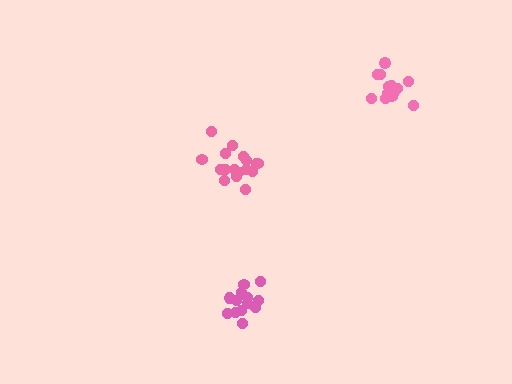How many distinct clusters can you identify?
There are 3 distinct clusters.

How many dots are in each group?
Group 1: 13 dots, Group 2: 17 dots, Group 3: 13 dots (43 total).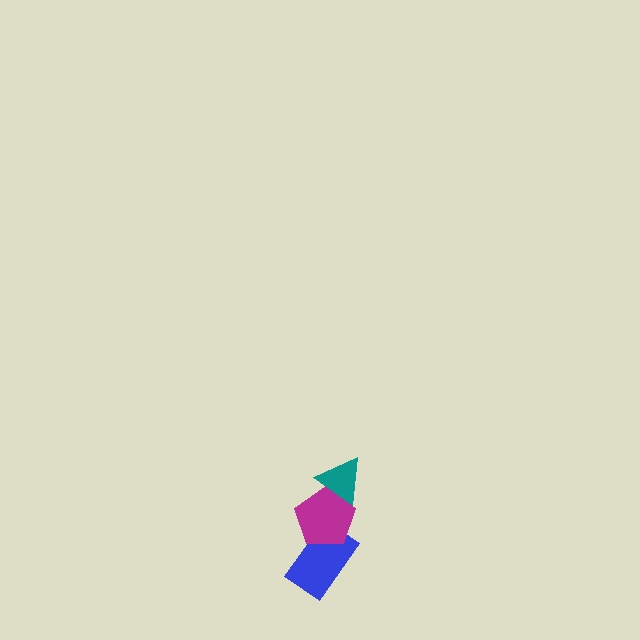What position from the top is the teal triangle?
The teal triangle is 1st from the top.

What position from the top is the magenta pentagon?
The magenta pentagon is 2nd from the top.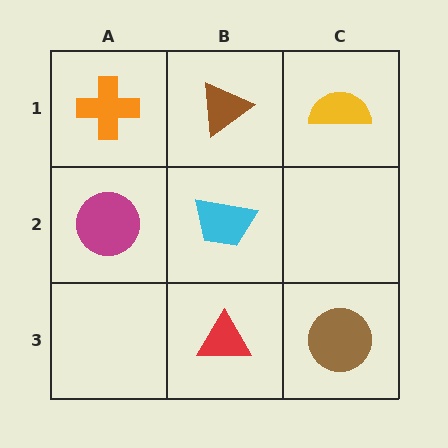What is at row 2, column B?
A cyan trapezoid.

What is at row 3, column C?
A brown circle.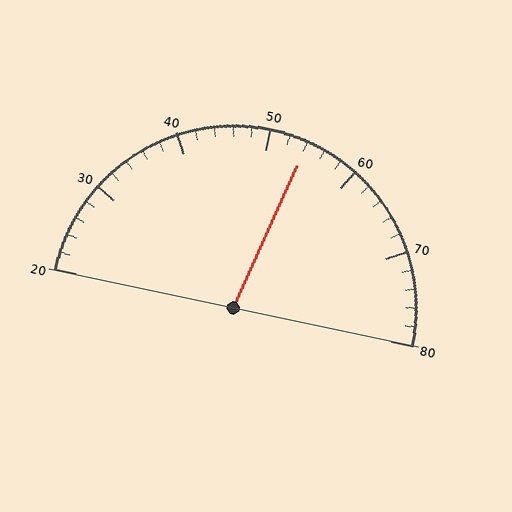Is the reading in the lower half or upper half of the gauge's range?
The reading is in the upper half of the range (20 to 80).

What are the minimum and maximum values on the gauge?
The gauge ranges from 20 to 80.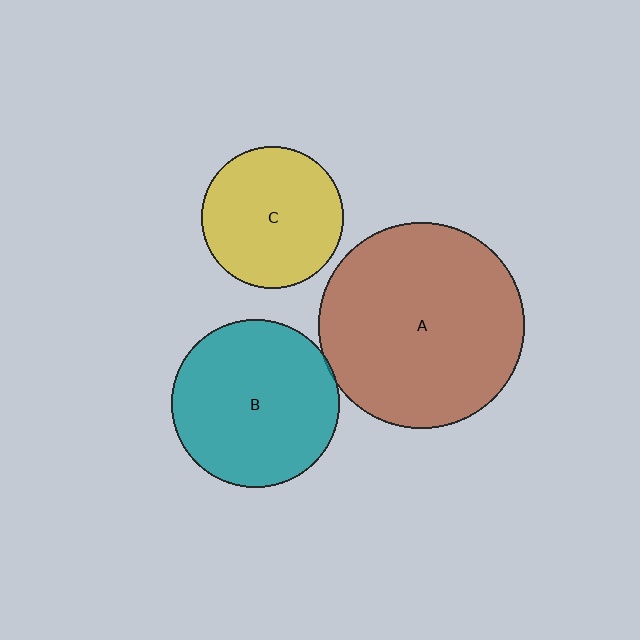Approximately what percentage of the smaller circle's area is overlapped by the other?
Approximately 5%.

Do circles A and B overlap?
Yes.